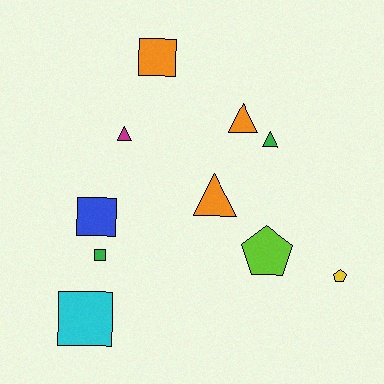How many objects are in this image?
There are 10 objects.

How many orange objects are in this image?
There are 3 orange objects.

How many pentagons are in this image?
There are 2 pentagons.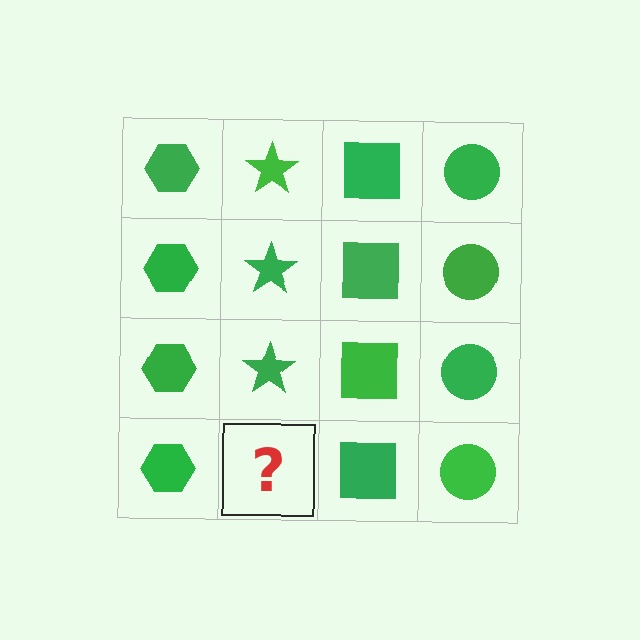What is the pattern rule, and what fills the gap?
The rule is that each column has a consistent shape. The gap should be filled with a green star.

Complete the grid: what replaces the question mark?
The question mark should be replaced with a green star.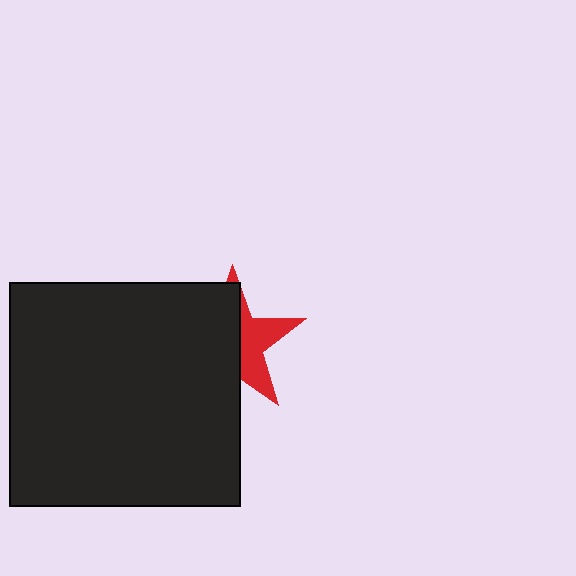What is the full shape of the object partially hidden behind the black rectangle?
The partially hidden object is a red star.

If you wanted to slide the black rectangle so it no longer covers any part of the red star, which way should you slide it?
Slide it left — that is the most direct way to separate the two shapes.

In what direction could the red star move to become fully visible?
The red star could move right. That would shift it out from behind the black rectangle entirely.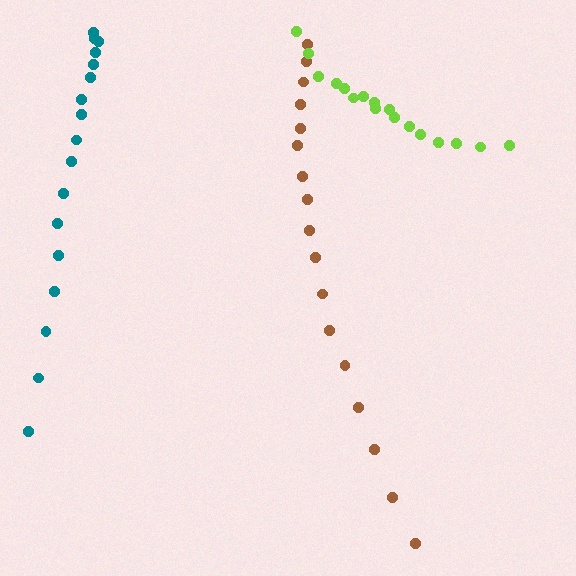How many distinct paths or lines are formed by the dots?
There are 3 distinct paths.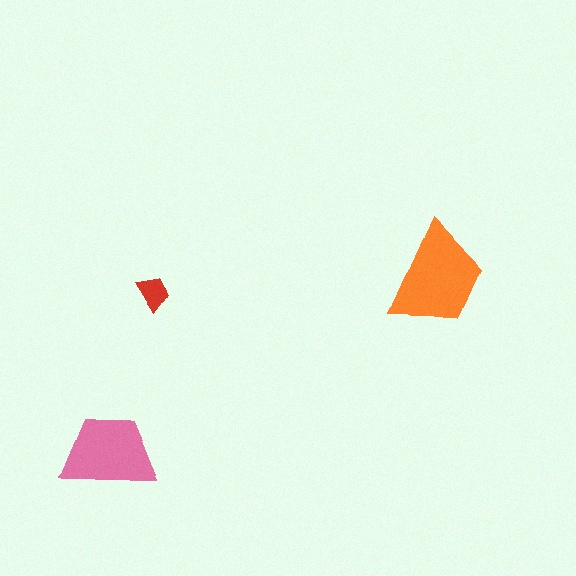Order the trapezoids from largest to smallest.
the orange one, the pink one, the red one.